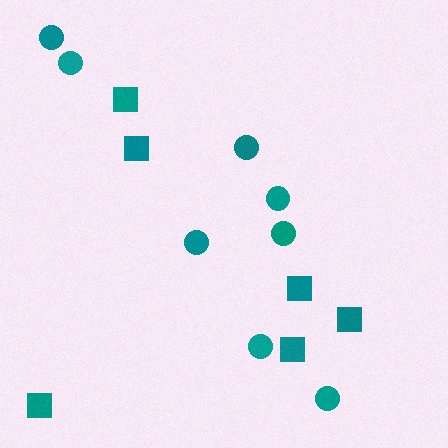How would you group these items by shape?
There are 2 groups: one group of squares (6) and one group of circles (8).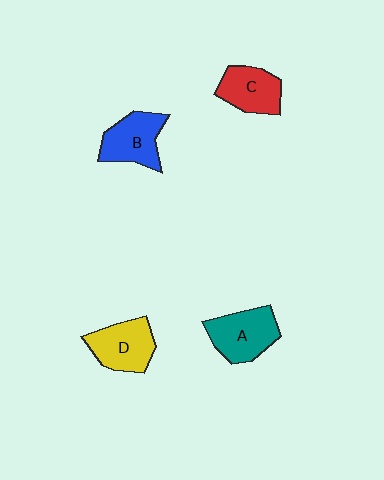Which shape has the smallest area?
Shape C (red).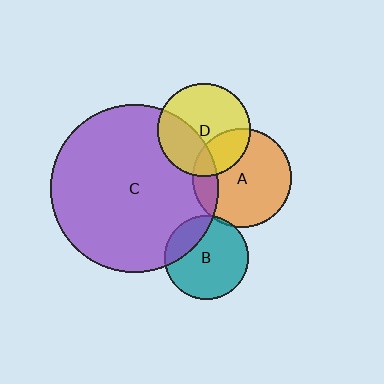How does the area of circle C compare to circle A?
Approximately 2.9 times.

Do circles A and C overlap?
Yes.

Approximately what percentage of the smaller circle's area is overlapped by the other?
Approximately 15%.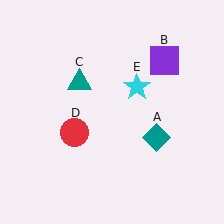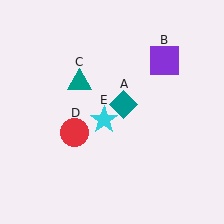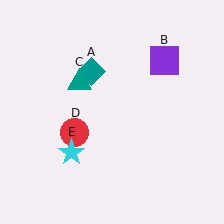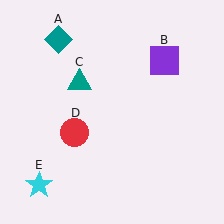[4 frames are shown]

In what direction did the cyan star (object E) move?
The cyan star (object E) moved down and to the left.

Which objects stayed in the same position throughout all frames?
Purple square (object B) and teal triangle (object C) and red circle (object D) remained stationary.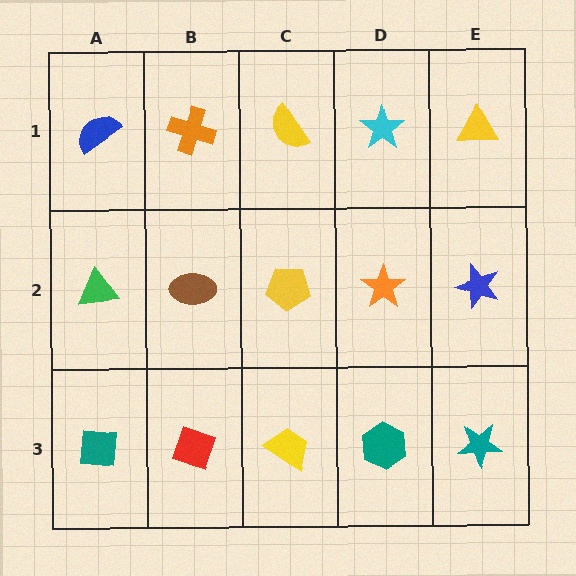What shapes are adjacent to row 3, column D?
An orange star (row 2, column D), a yellow trapezoid (row 3, column C), a teal star (row 3, column E).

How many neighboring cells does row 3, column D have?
3.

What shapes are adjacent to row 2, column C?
A yellow semicircle (row 1, column C), a yellow trapezoid (row 3, column C), a brown ellipse (row 2, column B), an orange star (row 2, column D).